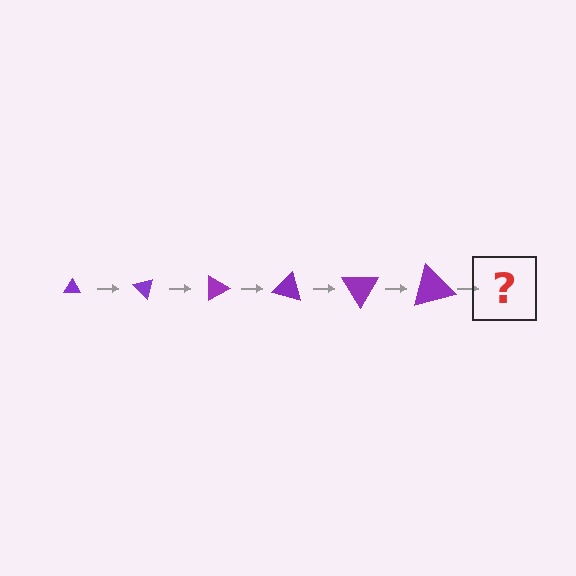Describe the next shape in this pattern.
It should be a triangle, larger than the previous one and rotated 270 degrees from the start.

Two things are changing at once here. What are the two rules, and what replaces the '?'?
The two rules are that the triangle grows larger each step and it rotates 45 degrees each step. The '?' should be a triangle, larger than the previous one and rotated 270 degrees from the start.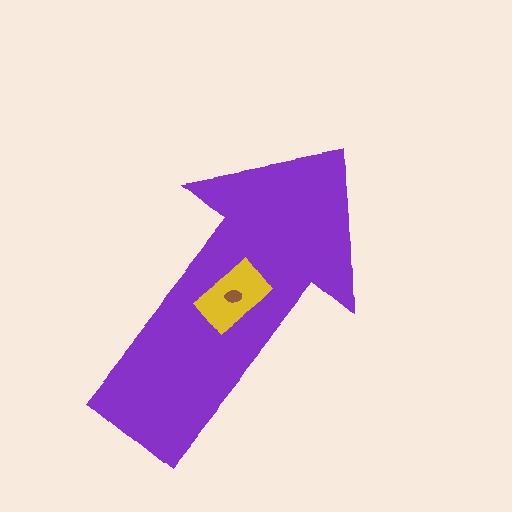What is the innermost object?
The brown ellipse.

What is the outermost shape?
The purple arrow.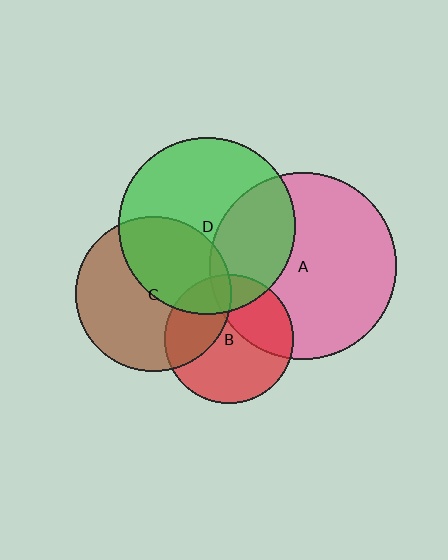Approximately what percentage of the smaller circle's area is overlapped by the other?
Approximately 30%.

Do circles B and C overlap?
Yes.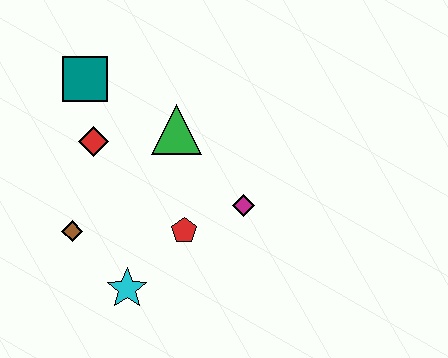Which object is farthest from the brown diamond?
The magenta diamond is farthest from the brown diamond.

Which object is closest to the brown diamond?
The cyan star is closest to the brown diamond.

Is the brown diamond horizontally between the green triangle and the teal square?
No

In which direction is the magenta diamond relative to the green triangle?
The magenta diamond is below the green triangle.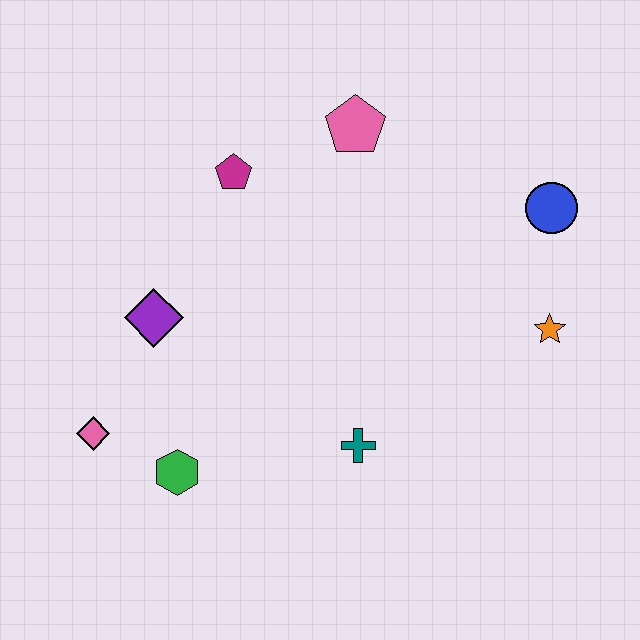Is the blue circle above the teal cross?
Yes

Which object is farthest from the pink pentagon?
The pink diamond is farthest from the pink pentagon.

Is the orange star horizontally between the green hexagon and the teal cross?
No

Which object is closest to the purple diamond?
The pink diamond is closest to the purple diamond.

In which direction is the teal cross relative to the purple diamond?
The teal cross is to the right of the purple diamond.